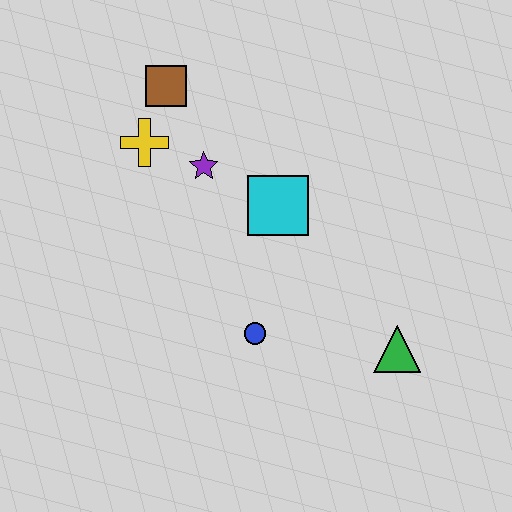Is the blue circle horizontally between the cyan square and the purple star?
Yes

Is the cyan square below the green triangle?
No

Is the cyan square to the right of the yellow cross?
Yes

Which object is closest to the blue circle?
The cyan square is closest to the blue circle.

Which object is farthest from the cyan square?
The green triangle is farthest from the cyan square.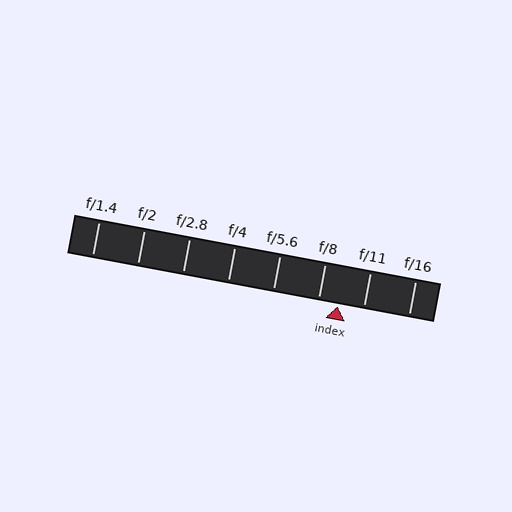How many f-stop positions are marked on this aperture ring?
There are 8 f-stop positions marked.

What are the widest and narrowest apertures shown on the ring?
The widest aperture shown is f/1.4 and the narrowest is f/16.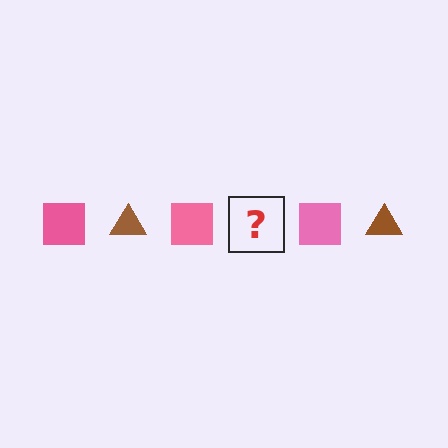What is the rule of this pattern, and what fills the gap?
The rule is that the pattern alternates between pink square and brown triangle. The gap should be filled with a brown triangle.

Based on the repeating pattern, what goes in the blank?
The blank should be a brown triangle.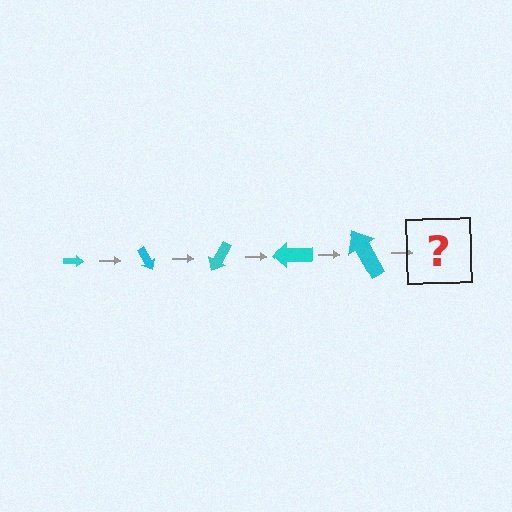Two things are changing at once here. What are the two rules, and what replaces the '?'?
The two rules are that the arrow grows larger each step and it rotates 60 degrees each step. The '?' should be an arrow, larger than the previous one and rotated 300 degrees from the start.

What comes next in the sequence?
The next element should be an arrow, larger than the previous one and rotated 300 degrees from the start.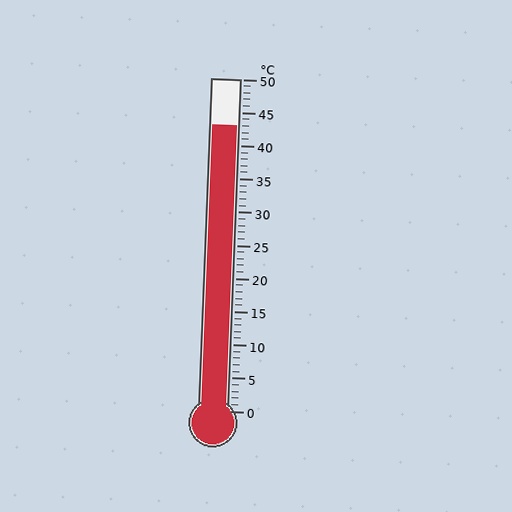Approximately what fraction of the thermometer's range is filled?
The thermometer is filled to approximately 85% of its range.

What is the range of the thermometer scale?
The thermometer scale ranges from 0°C to 50°C.